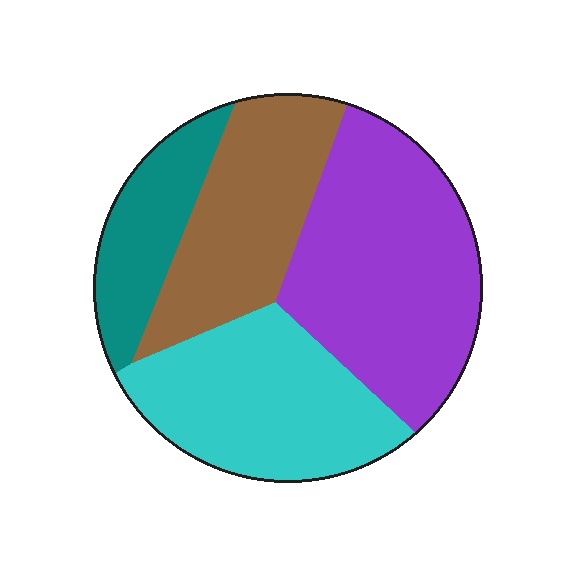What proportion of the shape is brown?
Brown covers about 25% of the shape.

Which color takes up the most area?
Purple, at roughly 35%.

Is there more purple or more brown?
Purple.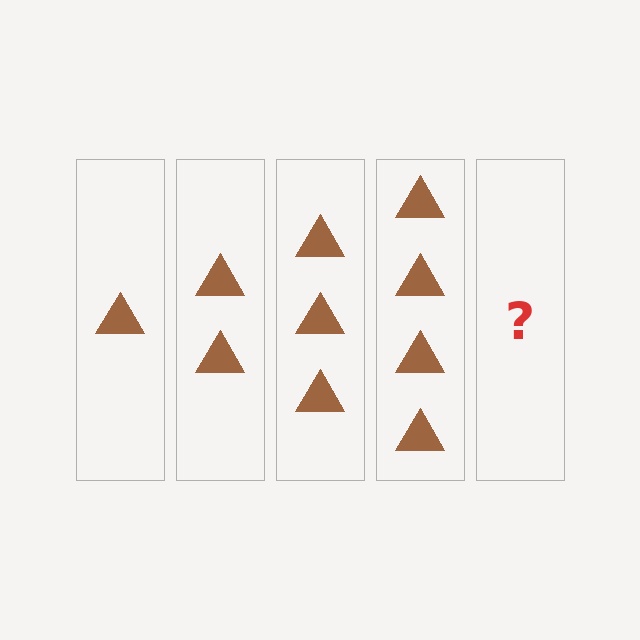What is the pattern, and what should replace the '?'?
The pattern is that each step adds one more triangle. The '?' should be 5 triangles.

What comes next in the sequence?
The next element should be 5 triangles.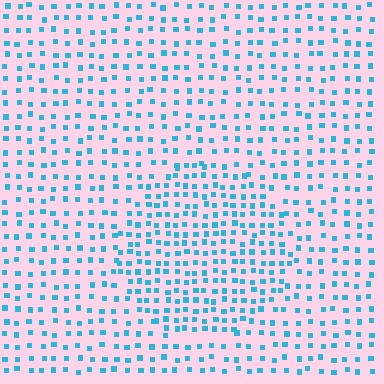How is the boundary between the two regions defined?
The boundary is defined by a change in element density (approximately 1.6x ratio). All elements are the same color, size, and shape.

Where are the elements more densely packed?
The elements are more densely packed inside the circle boundary.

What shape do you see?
I see a circle.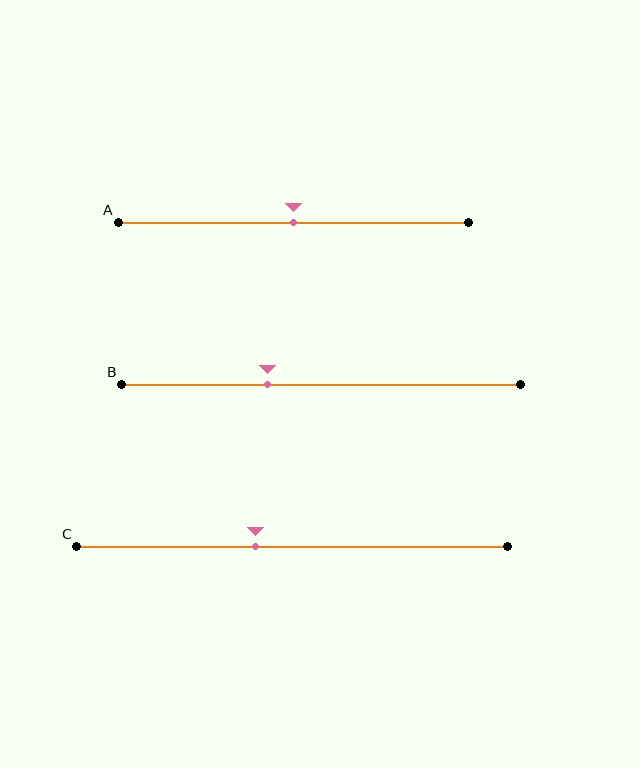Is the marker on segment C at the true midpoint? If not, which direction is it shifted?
No, the marker on segment C is shifted to the left by about 9% of the segment length.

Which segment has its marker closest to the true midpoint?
Segment A has its marker closest to the true midpoint.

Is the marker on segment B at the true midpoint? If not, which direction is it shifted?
No, the marker on segment B is shifted to the left by about 14% of the segment length.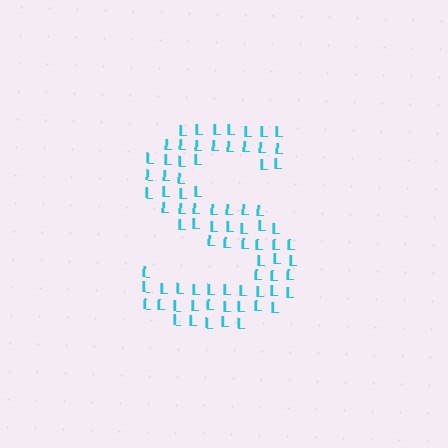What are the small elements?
The small elements are letter L's.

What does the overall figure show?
The overall figure shows the letter S.